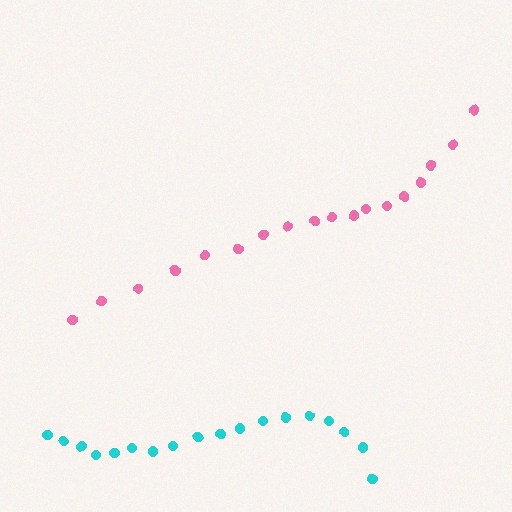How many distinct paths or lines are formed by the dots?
There are 2 distinct paths.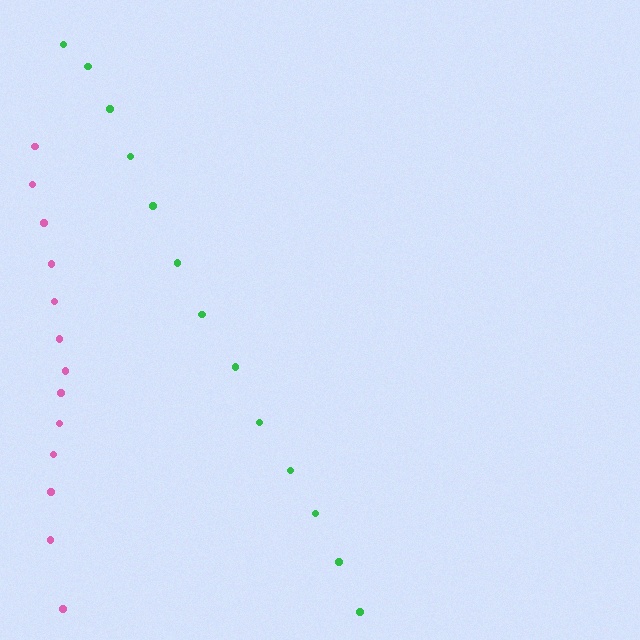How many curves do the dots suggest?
There are 2 distinct paths.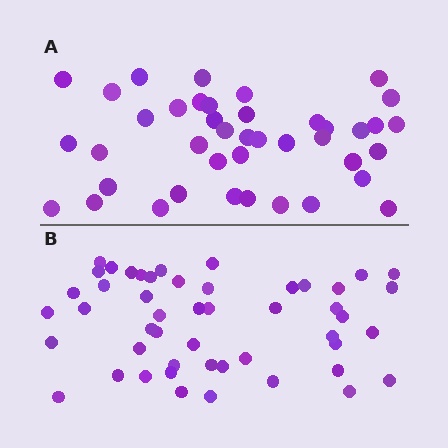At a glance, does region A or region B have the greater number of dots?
Region B (the bottom region) has more dots.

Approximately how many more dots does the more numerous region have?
Region B has roughly 8 or so more dots than region A.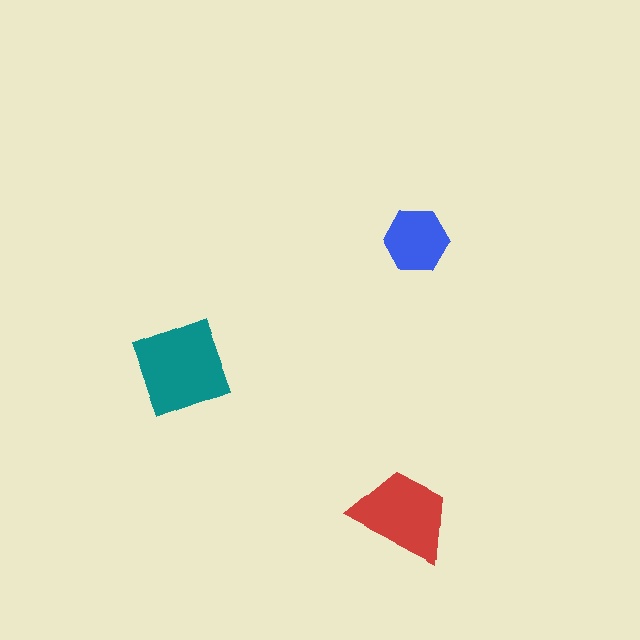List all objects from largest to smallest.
The teal square, the red trapezoid, the blue hexagon.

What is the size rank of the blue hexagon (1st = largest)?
3rd.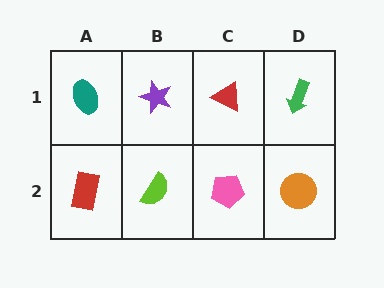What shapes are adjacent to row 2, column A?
A teal ellipse (row 1, column A), a lime semicircle (row 2, column B).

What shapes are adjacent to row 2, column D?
A green arrow (row 1, column D), a pink pentagon (row 2, column C).